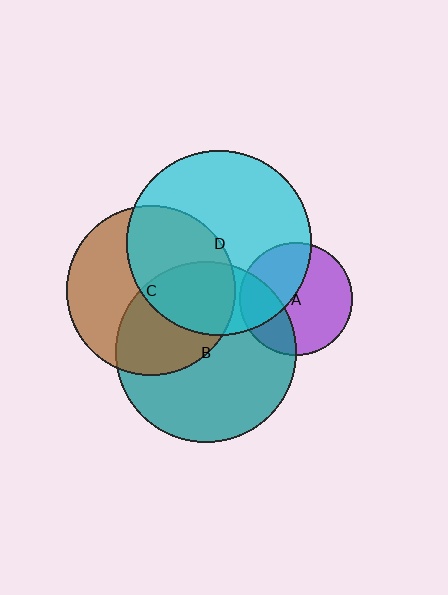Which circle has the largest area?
Circle D (cyan).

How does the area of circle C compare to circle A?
Approximately 2.2 times.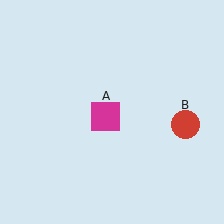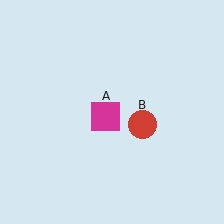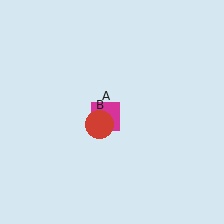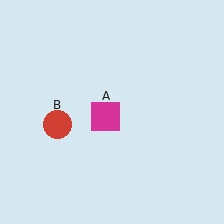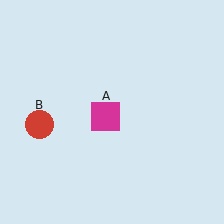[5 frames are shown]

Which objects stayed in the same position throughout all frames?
Magenta square (object A) remained stationary.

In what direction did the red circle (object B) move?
The red circle (object B) moved left.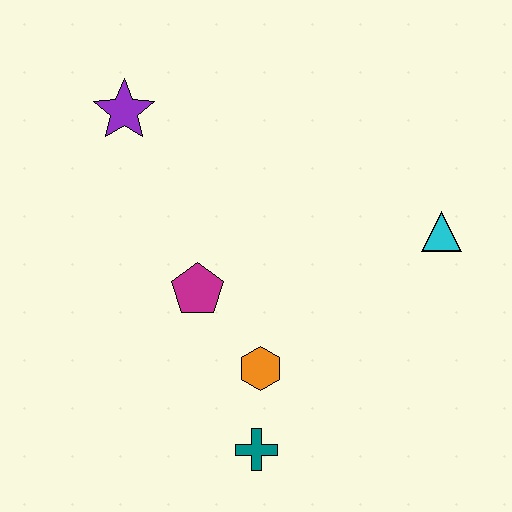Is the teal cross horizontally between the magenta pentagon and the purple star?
No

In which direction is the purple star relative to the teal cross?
The purple star is above the teal cross.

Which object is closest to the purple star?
The magenta pentagon is closest to the purple star.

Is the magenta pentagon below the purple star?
Yes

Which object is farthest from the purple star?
The teal cross is farthest from the purple star.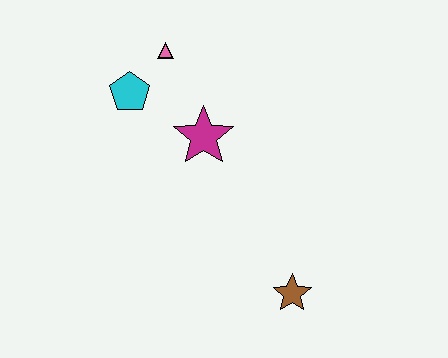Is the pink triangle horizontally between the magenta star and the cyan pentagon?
Yes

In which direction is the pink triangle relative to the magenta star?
The pink triangle is above the magenta star.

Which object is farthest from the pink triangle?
The brown star is farthest from the pink triangle.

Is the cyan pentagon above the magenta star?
Yes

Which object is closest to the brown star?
The magenta star is closest to the brown star.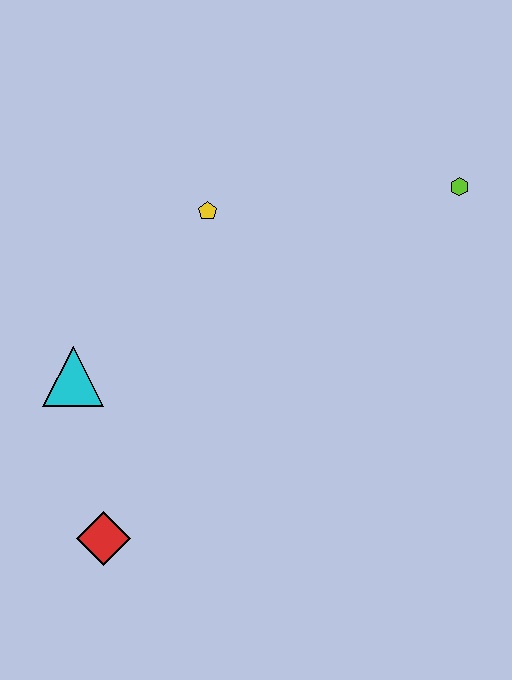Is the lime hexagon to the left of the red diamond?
No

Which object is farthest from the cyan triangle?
The lime hexagon is farthest from the cyan triangle.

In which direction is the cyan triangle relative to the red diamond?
The cyan triangle is above the red diamond.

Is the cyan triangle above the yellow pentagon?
No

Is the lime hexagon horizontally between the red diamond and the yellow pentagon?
No